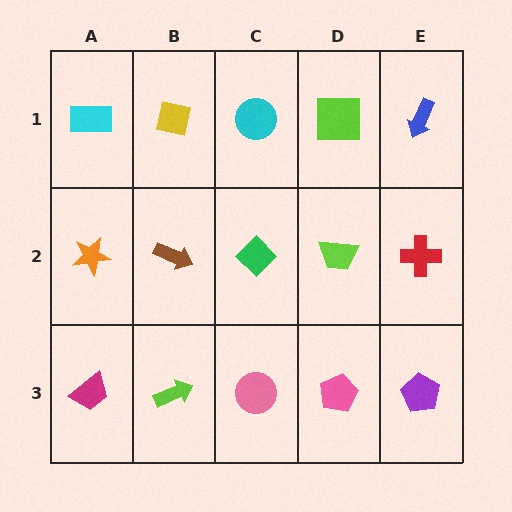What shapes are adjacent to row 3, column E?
A red cross (row 2, column E), a pink pentagon (row 3, column D).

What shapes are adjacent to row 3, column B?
A brown arrow (row 2, column B), a magenta trapezoid (row 3, column A), a pink circle (row 3, column C).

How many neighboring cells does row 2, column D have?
4.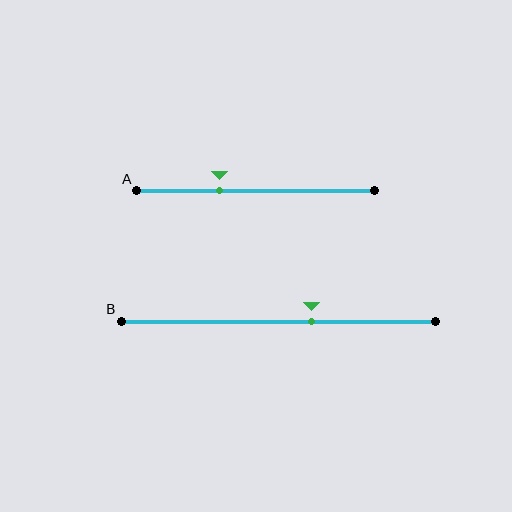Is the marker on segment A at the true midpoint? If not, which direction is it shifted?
No, the marker on segment A is shifted to the left by about 15% of the segment length.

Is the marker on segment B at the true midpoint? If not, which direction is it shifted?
No, the marker on segment B is shifted to the right by about 11% of the segment length.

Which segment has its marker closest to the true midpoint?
Segment B has its marker closest to the true midpoint.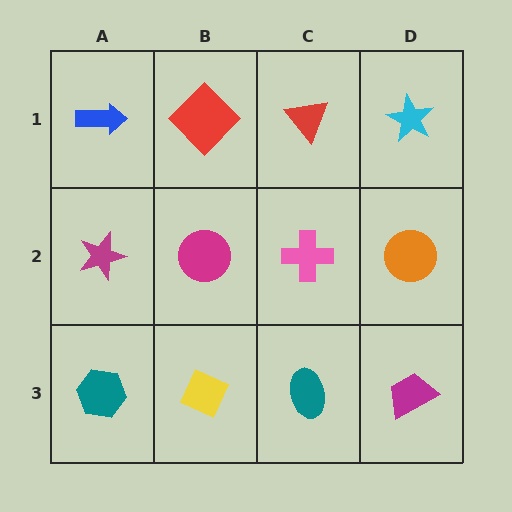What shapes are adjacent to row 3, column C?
A pink cross (row 2, column C), a yellow diamond (row 3, column B), a magenta trapezoid (row 3, column D).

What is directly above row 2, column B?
A red diamond.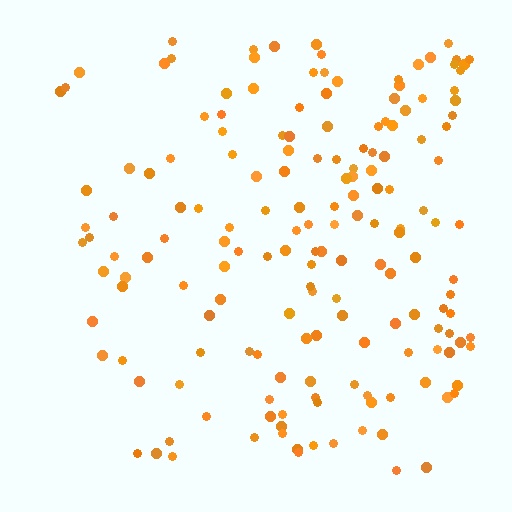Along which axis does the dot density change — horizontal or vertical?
Horizontal.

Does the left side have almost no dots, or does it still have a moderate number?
Still a moderate number, just noticeably fewer than the right.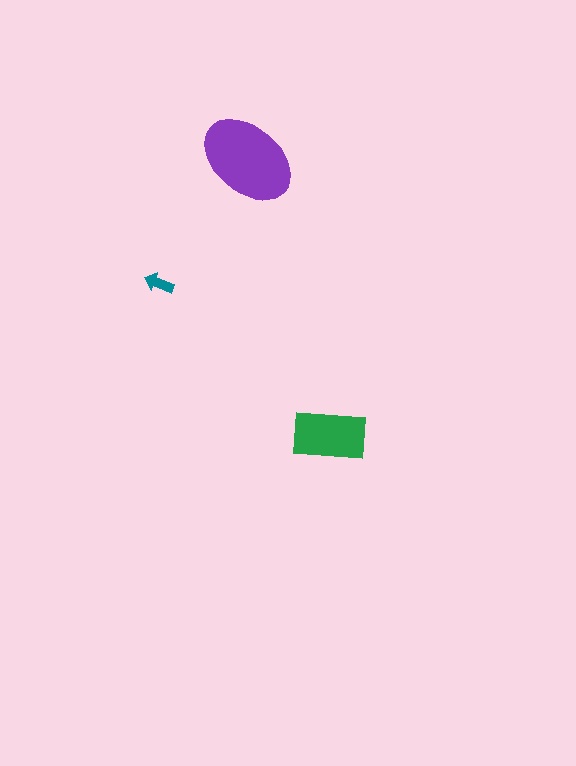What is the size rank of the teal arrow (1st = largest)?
3rd.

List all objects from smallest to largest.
The teal arrow, the green rectangle, the purple ellipse.